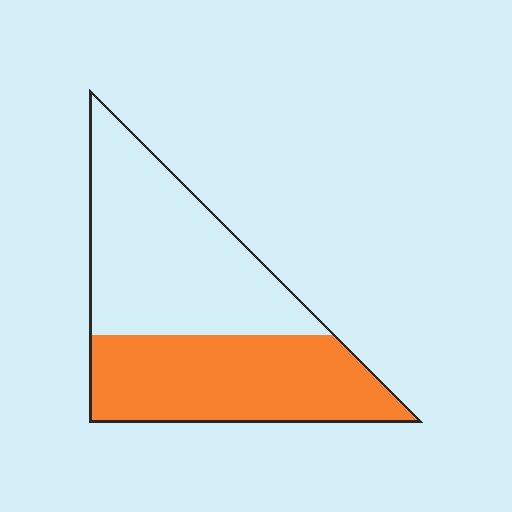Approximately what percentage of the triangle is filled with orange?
Approximately 45%.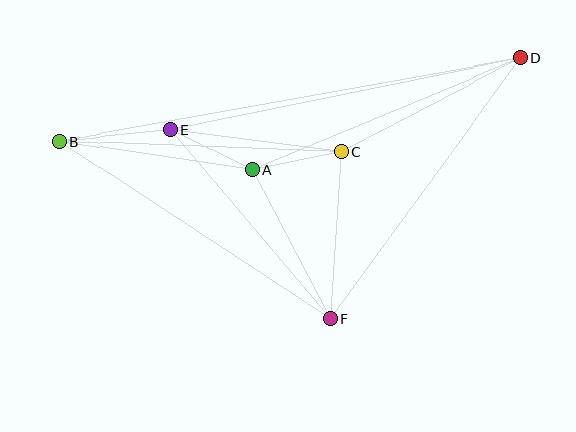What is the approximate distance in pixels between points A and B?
The distance between A and B is approximately 195 pixels.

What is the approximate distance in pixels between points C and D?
The distance between C and D is approximately 202 pixels.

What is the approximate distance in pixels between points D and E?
The distance between D and E is approximately 357 pixels.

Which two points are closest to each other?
Points A and C are closest to each other.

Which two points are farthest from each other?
Points B and D are farthest from each other.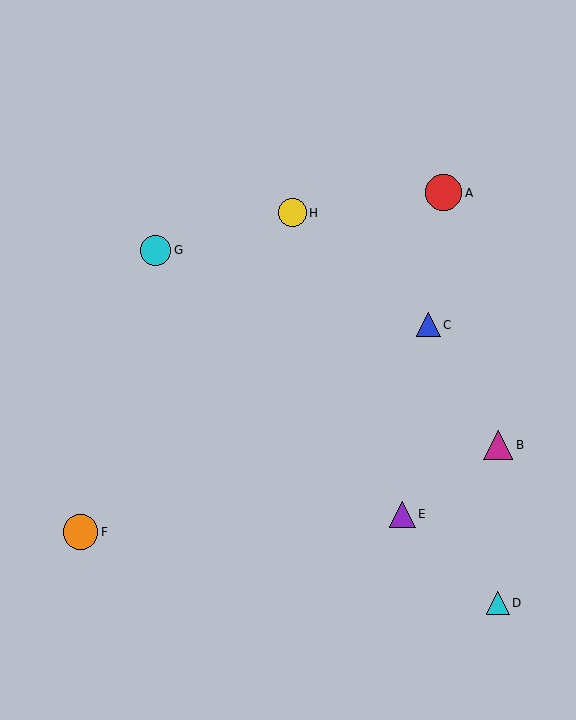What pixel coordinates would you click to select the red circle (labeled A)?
Click at (444, 193) to select the red circle A.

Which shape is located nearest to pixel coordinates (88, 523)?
The orange circle (labeled F) at (80, 532) is nearest to that location.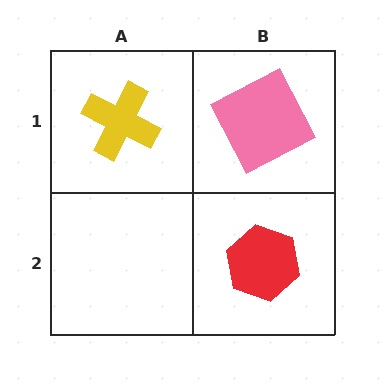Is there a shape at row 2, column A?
No, that cell is empty.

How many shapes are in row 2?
1 shape.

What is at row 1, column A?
A yellow cross.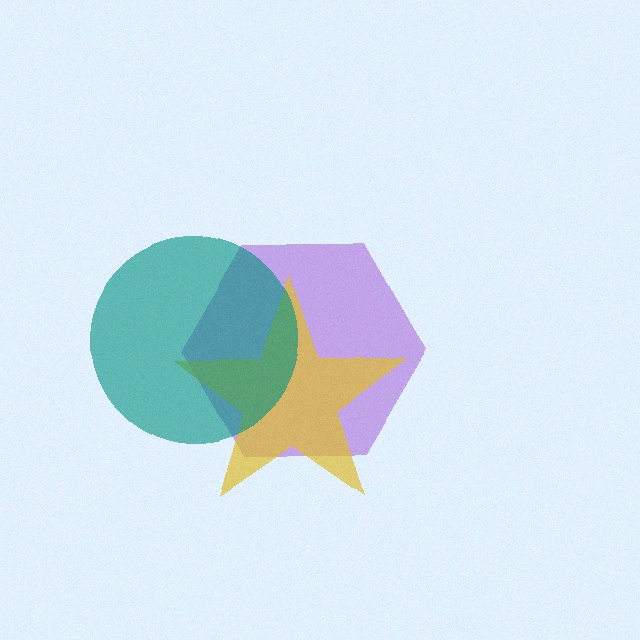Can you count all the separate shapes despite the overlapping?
Yes, there are 3 separate shapes.